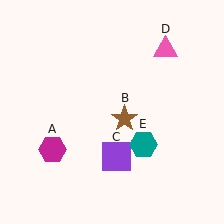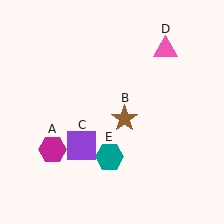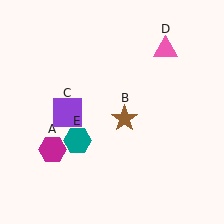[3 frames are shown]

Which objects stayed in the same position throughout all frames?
Magenta hexagon (object A) and brown star (object B) and pink triangle (object D) remained stationary.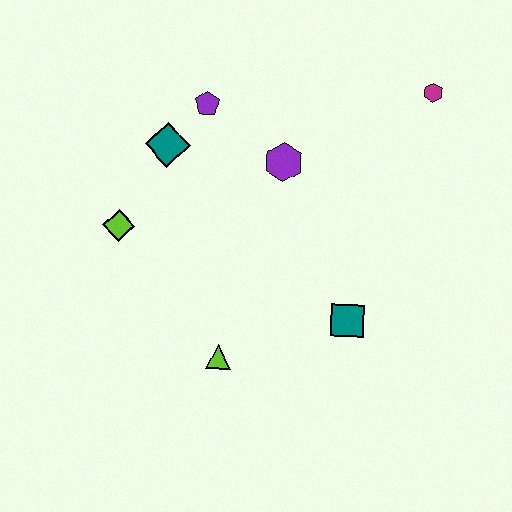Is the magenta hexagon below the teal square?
No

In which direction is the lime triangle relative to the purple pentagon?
The lime triangle is below the purple pentagon.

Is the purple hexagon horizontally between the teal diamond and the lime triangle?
No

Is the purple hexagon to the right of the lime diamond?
Yes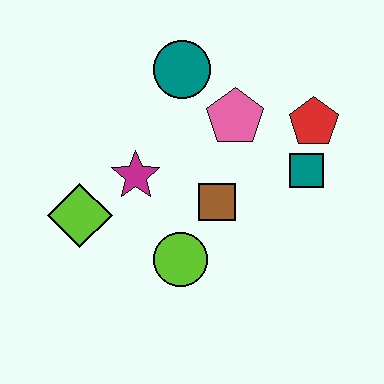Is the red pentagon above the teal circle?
No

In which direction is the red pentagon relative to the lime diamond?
The red pentagon is to the right of the lime diamond.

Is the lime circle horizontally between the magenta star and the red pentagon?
Yes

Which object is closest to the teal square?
The red pentagon is closest to the teal square.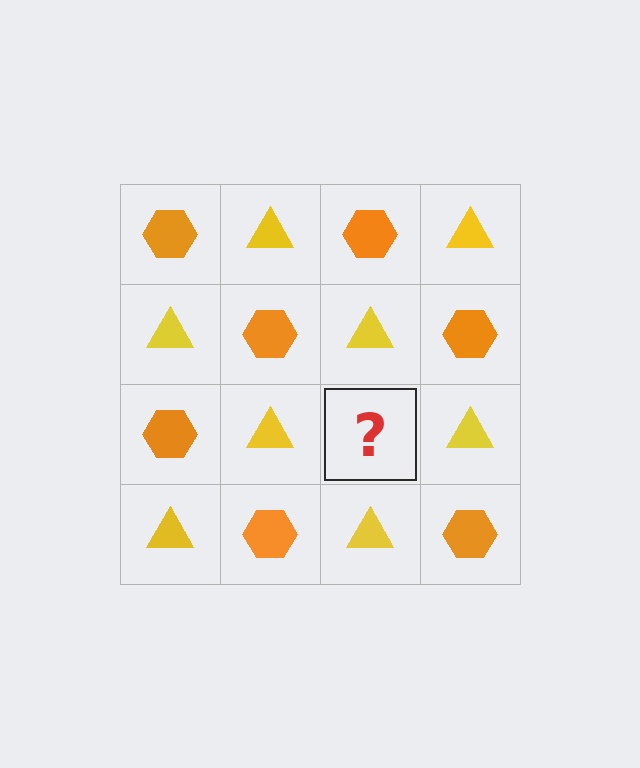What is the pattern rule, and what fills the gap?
The rule is that it alternates orange hexagon and yellow triangle in a checkerboard pattern. The gap should be filled with an orange hexagon.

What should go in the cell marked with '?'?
The missing cell should contain an orange hexagon.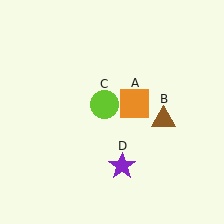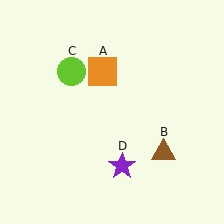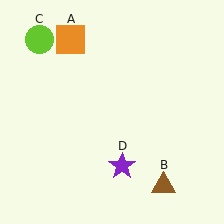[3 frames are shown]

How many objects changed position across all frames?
3 objects changed position: orange square (object A), brown triangle (object B), lime circle (object C).